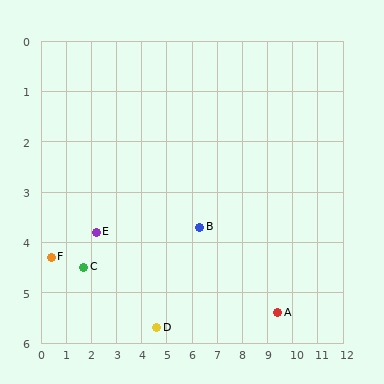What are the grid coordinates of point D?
Point D is at approximately (4.6, 5.7).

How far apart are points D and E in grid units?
Points D and E are about 3.1 grid units apart.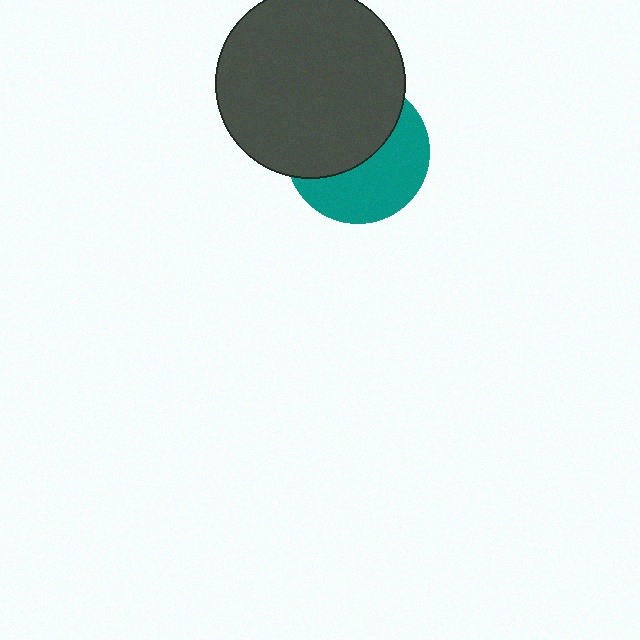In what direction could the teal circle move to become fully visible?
The teal circle could move down. That would shift it out from behind the dark gray circle entirely.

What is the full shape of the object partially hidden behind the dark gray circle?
The partially hidden object is a teal circle.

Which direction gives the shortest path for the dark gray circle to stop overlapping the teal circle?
Moving up gives the shortest separation.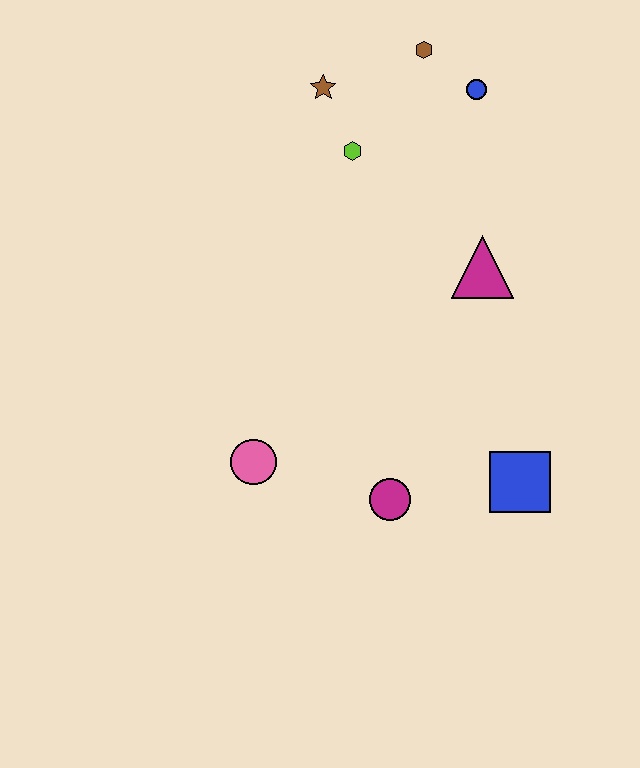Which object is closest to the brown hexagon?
The blue circle is closest to the brown hexagon.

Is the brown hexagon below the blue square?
No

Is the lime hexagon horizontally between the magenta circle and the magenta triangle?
No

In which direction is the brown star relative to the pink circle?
The brown star is above the pink circle.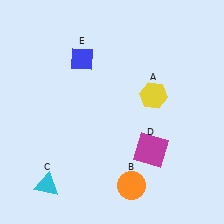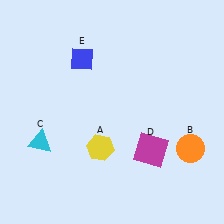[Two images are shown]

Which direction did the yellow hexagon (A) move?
The yellow hexagon (A) moved left.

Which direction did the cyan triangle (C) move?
The cyan triangle (C) moved up.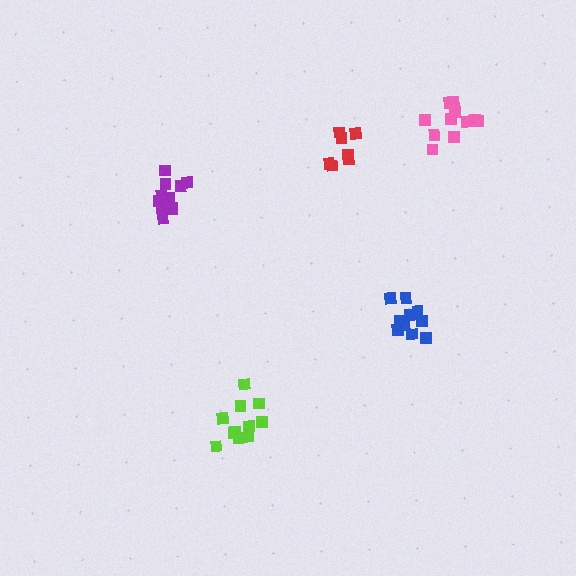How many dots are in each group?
Group 1: 11 dots, Group 2: 10 dots, Group 3: 11 dots, Group 4: 7 dots, Group 5: 11 dots (50 total).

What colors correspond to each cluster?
The clusters are colored: lime, blue, purple, red, pink.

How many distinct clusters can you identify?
There are 5 distinct clusters.